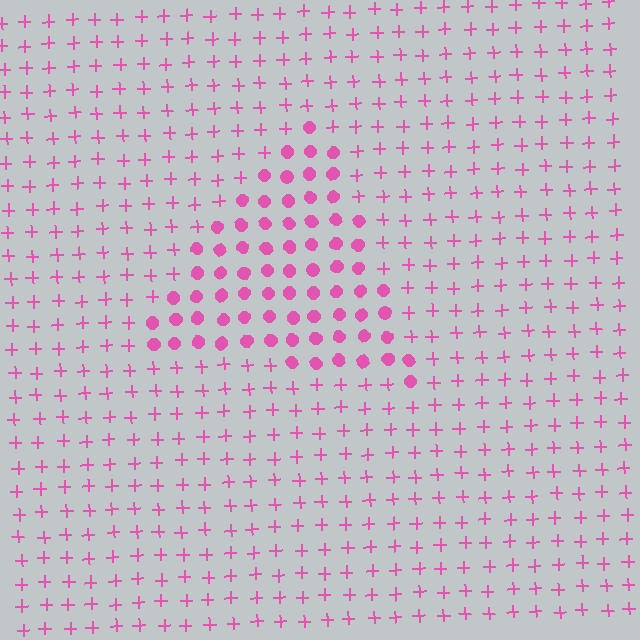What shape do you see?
I see a triangle.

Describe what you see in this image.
The image is filled with small pink elements arranged in a uniform grid. A triangle-shaped region contains circles, while the surrounding area contains plus signs. The boundary is defined purely by the change in element shape.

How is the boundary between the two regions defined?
The boundary is defined by a change in element shape: circles inside vs. plus signs outside. All elements share the same color and spacing.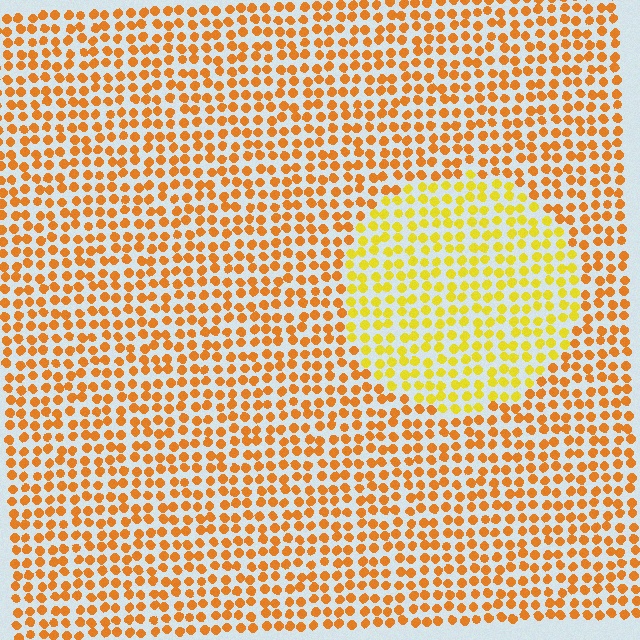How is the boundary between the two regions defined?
The boundary is defined purely by a slight shift in hue (about 29 degrees). Spacing, size, and orientation are identical on both sides.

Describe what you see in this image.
The image is filled with small orange elements in a uniform arrangement. A circle-shaped region is visible where the elements are tinted to a slightly different hue, forming a subtle color boundary.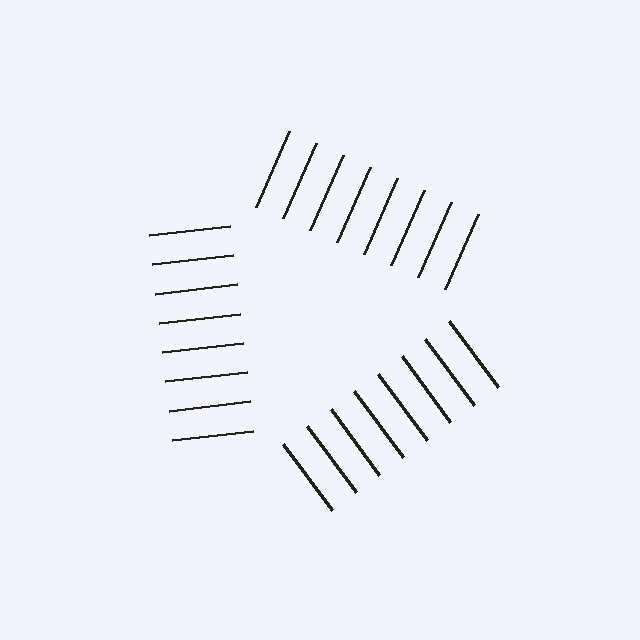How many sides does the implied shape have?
3 sides — the line-ends trace a triangle.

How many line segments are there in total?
24 — 8 along each of the 3 edges.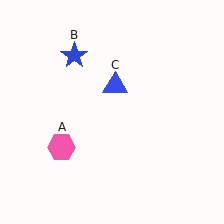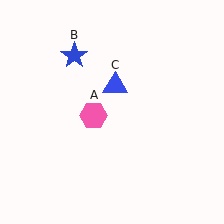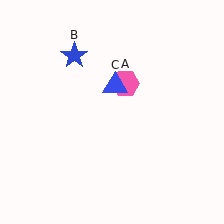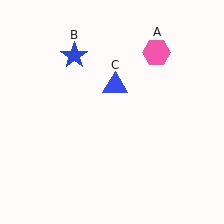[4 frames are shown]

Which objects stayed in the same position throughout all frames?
Blue star (object B) and blue triangle (object C) remained stationary.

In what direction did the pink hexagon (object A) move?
The pink hexagon (object A) moved up and to the right.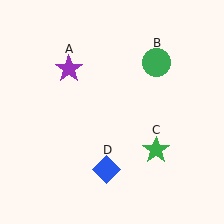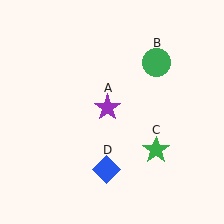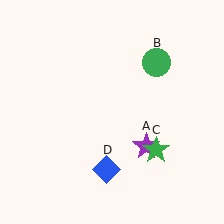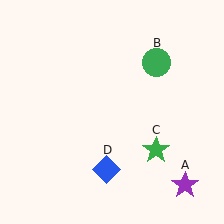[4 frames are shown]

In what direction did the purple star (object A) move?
The purple star (object A) moved down and to the right.